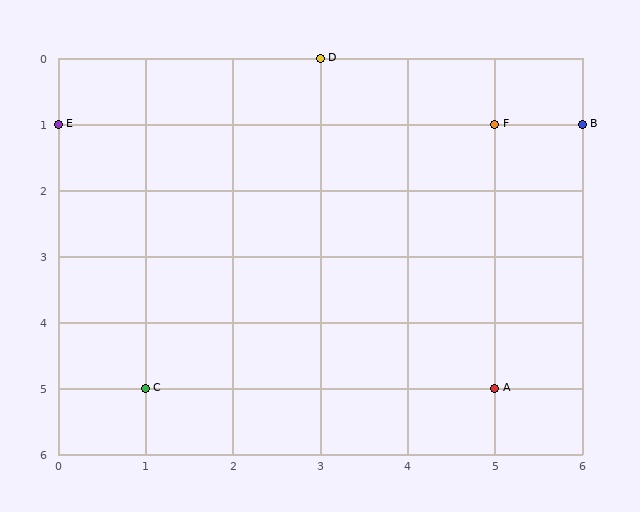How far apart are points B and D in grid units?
Points B and D are 3 columns and 1 row apart (about 3.2 grid units diagonally).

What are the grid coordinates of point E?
Point E is at grid coordinates (0, 1).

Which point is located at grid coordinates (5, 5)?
Point A is at (5, 5).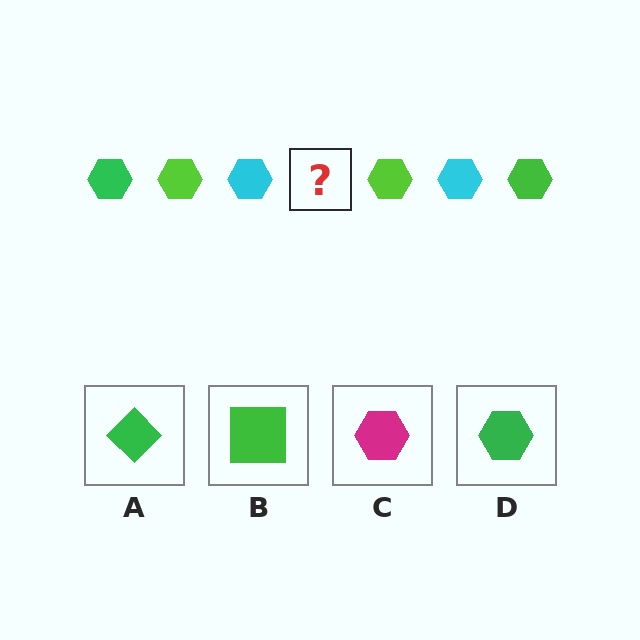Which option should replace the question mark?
Option D.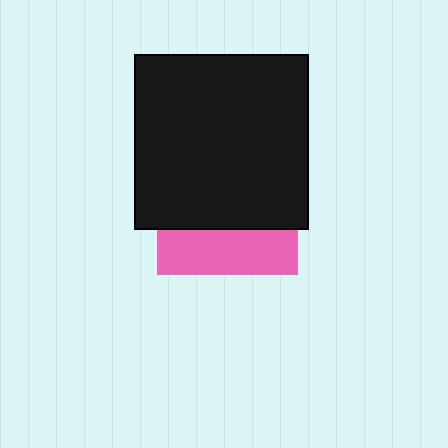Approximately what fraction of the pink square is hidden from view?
Roughly 68% of the pink square is hidden behind the black square.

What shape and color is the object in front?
The object in front is a black square.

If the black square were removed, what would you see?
You would see the complete pink square.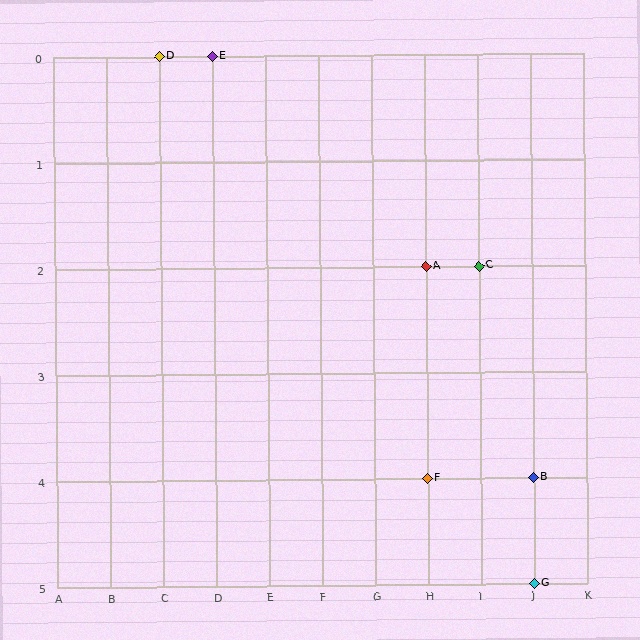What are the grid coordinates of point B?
Point B is at grid coordinates (J, 4).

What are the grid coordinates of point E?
Point E is at grid coordinates (D, 0).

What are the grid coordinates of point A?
Point A is at grid coordinates (H, 2).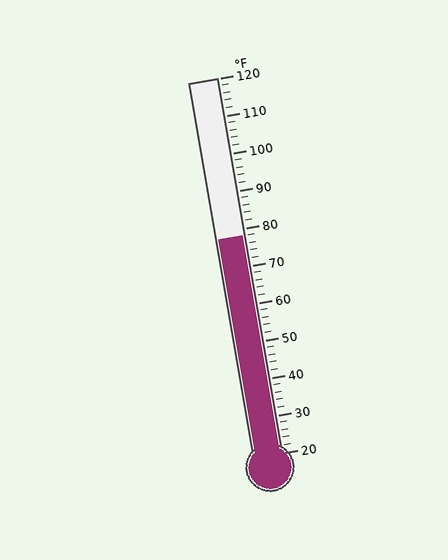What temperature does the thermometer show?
The thermometer shows approximately 78°F.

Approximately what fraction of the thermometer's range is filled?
The thermometer is filled to approximately 60% of its range.